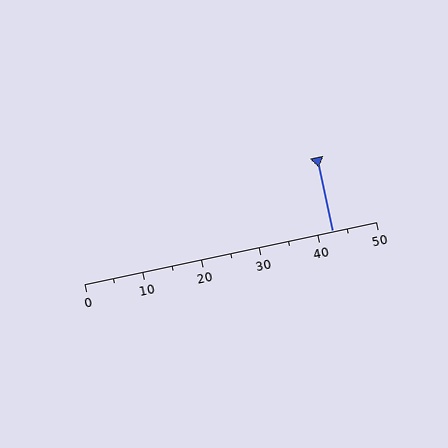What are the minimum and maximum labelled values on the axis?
The axis runs from 0 to 50.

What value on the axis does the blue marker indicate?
The marker indicates approximately 42.5.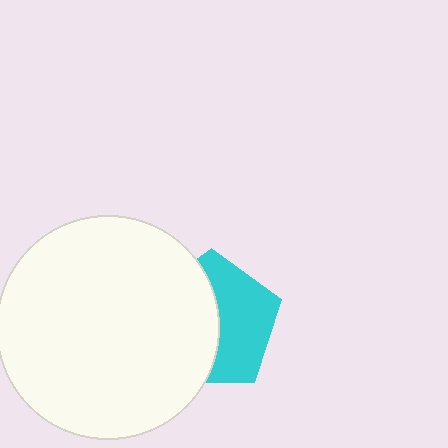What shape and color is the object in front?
The object in front is a white circle.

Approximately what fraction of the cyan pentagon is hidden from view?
Roughly 52% of the cyan pentagon is hidden behind the white circle.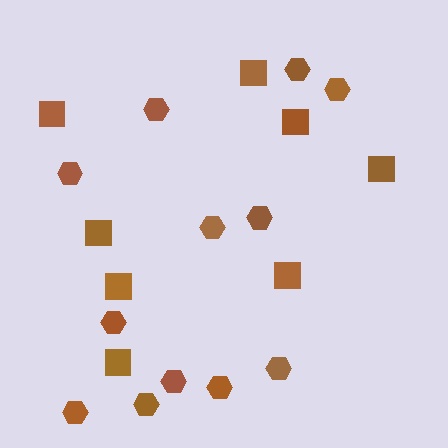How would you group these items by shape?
There are 2 groups: one group of hexagons (12) and one group of squares (8).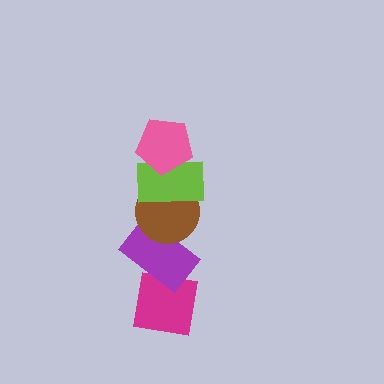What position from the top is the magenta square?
The magenta square is 5th from the top.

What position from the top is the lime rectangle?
The lime rectangle is 2nd from the top.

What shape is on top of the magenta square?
The purple rectangle is on top of the magenta square.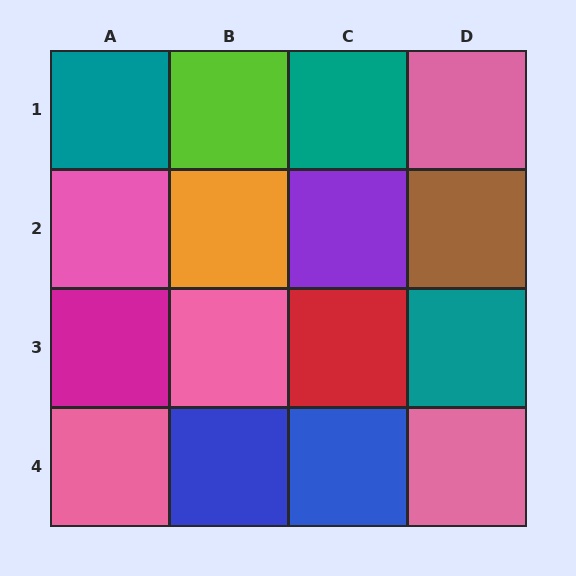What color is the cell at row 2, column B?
Orange.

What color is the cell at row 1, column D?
Pink.